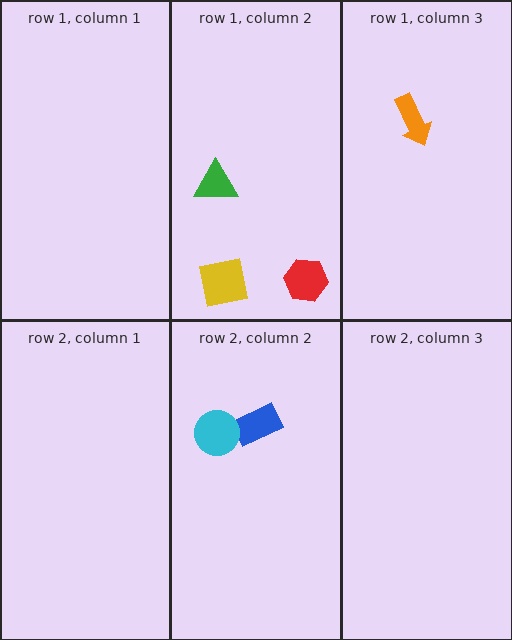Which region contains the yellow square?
The row 1, column 2 region.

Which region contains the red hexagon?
The row 1, column 2 region.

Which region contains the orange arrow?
The row 1, column 3 region.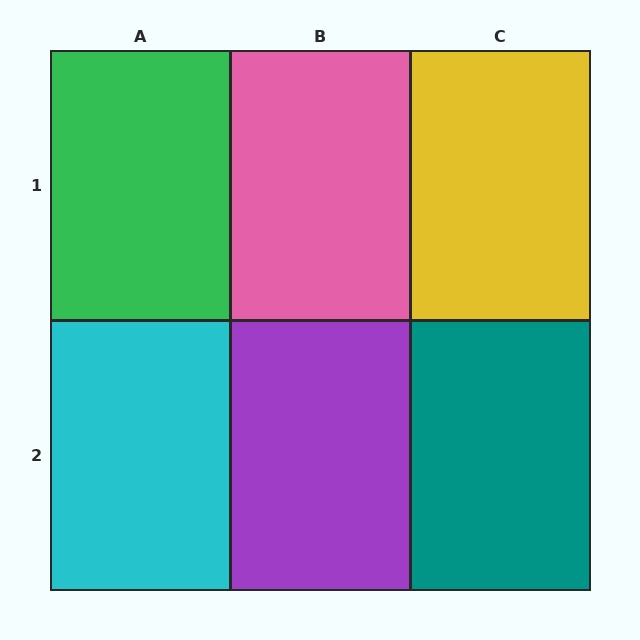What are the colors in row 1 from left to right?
Green, pink, yellow.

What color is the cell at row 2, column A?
Cyan.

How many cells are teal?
1 cell is teal.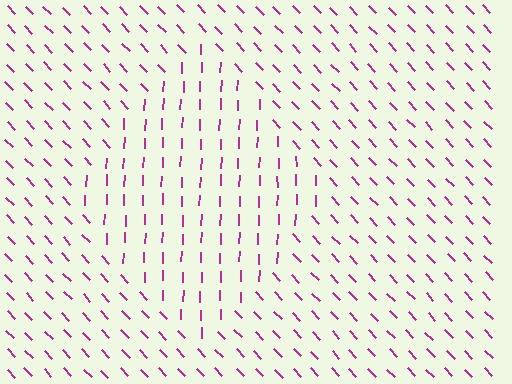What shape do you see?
I see a diamond.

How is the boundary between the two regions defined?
The boundary is defined purely by a change in line orientation (approximately 45 degrees difference). All lines are the same color and thickness.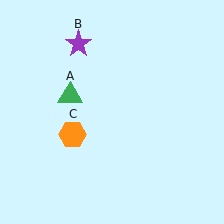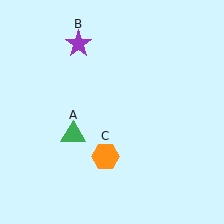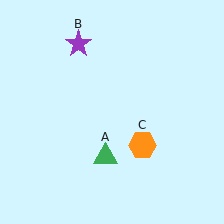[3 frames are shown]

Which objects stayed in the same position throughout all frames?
Purple star (object B) remained stationary.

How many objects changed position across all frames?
2 objects changed position: green triangle (object A), orange hexagon (object C).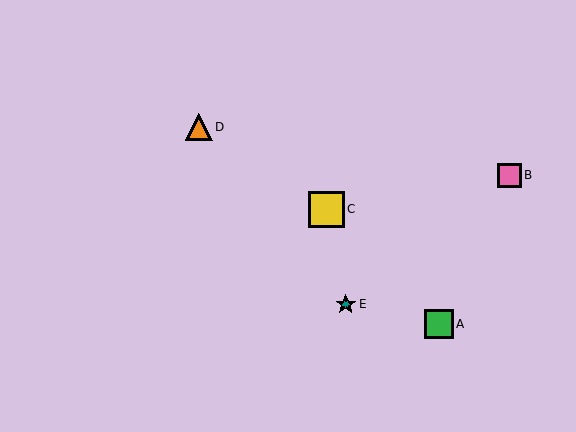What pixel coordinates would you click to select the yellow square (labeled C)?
Click at (327, 209) to select the yellow square C.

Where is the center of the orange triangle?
The center of the orange triangle is at (199, 127).